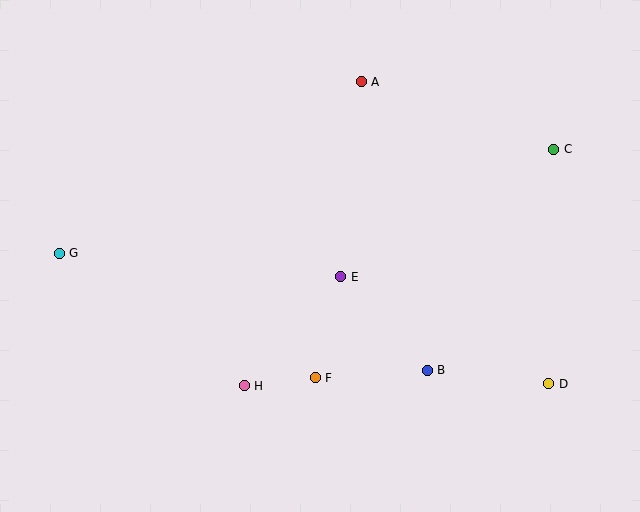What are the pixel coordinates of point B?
Point B is at (427, 370).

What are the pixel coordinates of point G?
Point G is at (59, 253).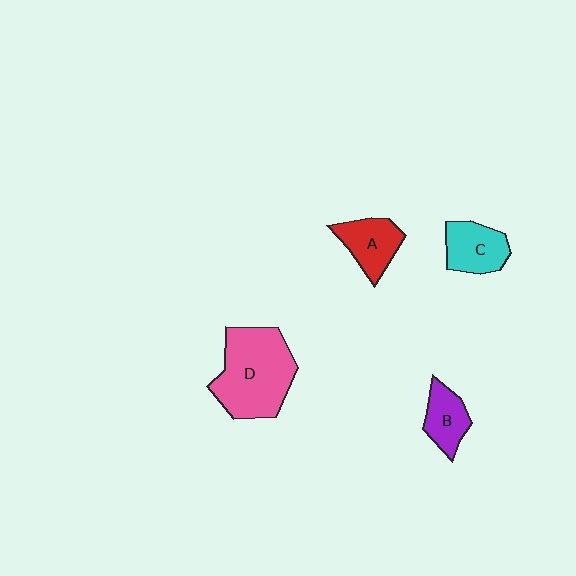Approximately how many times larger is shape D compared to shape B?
Approximately 2.5 times.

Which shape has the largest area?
Shape D (pink).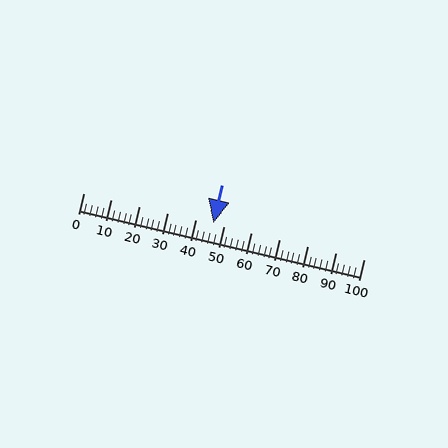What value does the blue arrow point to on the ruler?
The blue arrow points to approximately 46.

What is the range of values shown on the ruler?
The ruler shows values from 0 to 100.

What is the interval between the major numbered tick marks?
The major tick marks are spaced 10 units apart.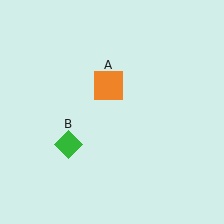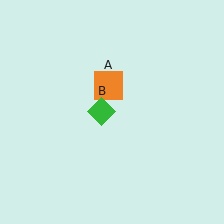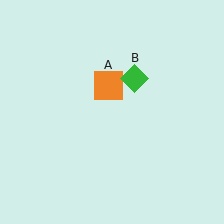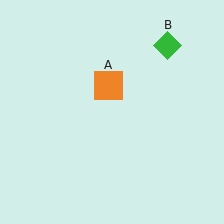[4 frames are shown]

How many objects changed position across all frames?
1 object changed position: green diamond (object B).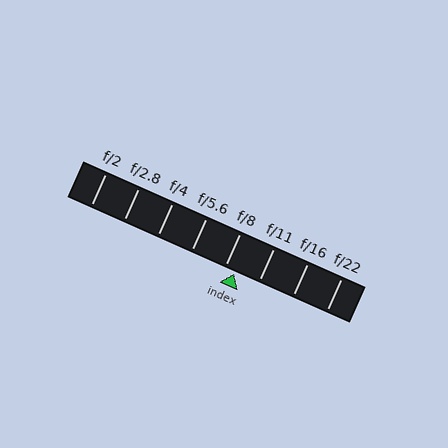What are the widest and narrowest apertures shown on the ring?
The widest aperture shown is f/2 and the narrowest is f/22.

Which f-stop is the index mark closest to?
The index mark is closest to f/8.